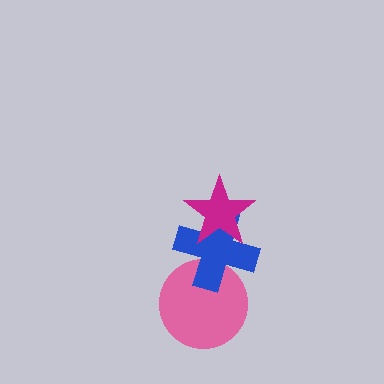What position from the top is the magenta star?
The magenta star is 1st from the top.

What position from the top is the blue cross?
The blue cross is 2nd from the top.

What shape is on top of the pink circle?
The blue cross is on top of the pink circle.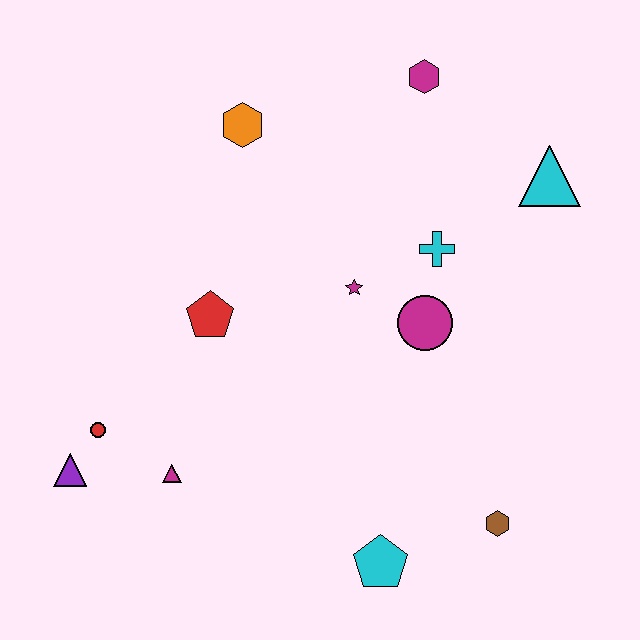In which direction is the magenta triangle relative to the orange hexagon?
The magenta triangle is below the orange hexagon.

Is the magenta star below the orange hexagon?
Yes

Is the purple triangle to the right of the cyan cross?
No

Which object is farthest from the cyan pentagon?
The magenta hexagon is farthest from the cyan pentagon.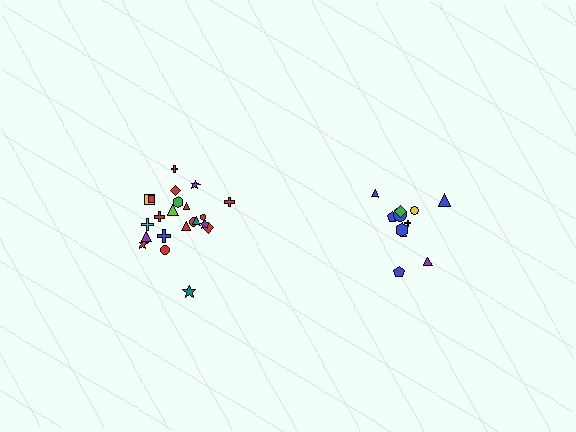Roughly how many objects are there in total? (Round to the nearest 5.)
Roughly 35 objects in total.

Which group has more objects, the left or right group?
The left group.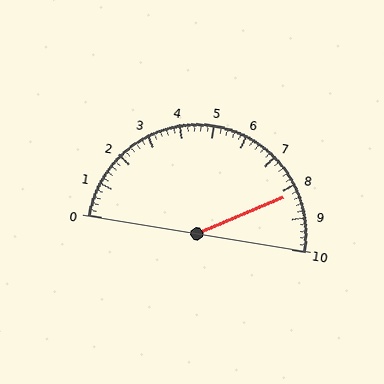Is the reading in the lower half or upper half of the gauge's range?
The reading is in the upper half of the range (0 to 10).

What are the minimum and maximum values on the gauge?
The gauge ranges from 0 to 10.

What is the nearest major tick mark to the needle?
The nearest major tick mark is 8.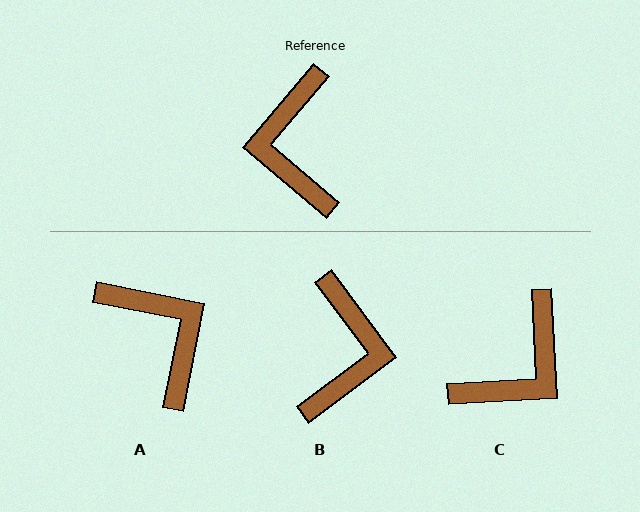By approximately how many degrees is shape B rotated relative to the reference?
Approximately 167 degrees counter-clockwise.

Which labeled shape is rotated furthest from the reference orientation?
B, about 167 degrees away.